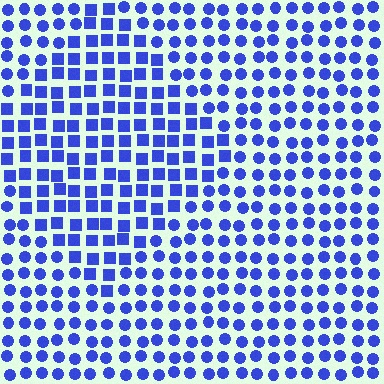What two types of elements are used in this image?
The image uses squares inside the diamond region and circles outside it.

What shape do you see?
I see a diamond.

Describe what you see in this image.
The image is filled with small blue elements arranged in a uniform grid. A diamond-shaped region contains squares, while the surrounding area contains circles. The boundary is defined purely by the change in element shape.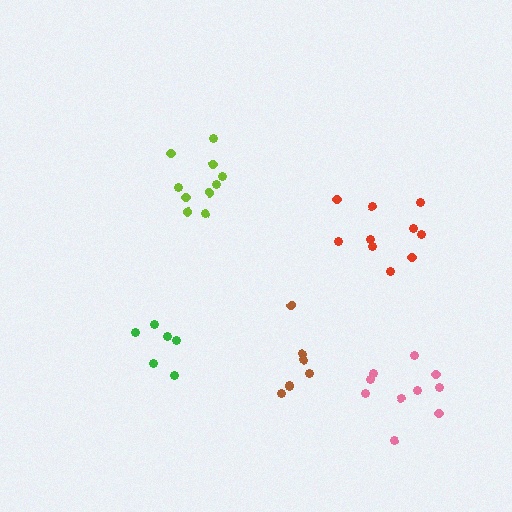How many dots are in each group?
Group 1: 6 dots, Group 2: 10 dots, Group 3: 10 dots, Group 4: 7 dots, Group 5: 10 dots (43 total).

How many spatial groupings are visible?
There are 5 spatial groupings.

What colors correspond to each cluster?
The clusters are colored: green, lime, red, brown, pink.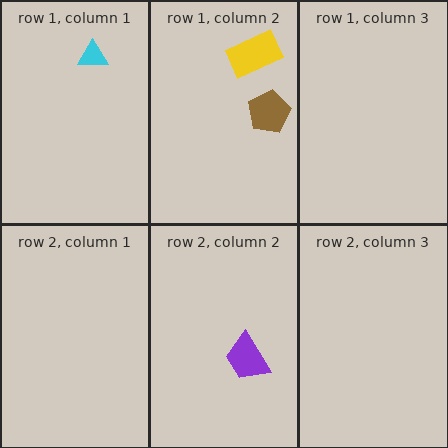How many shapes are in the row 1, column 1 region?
1.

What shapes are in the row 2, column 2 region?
The purple trapezoid.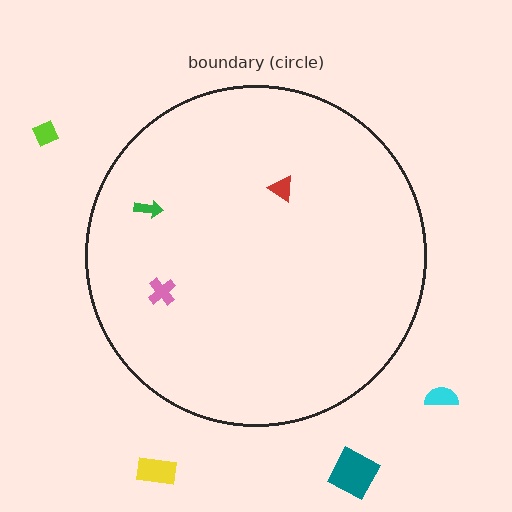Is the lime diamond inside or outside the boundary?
Outside.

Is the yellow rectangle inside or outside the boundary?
Outside.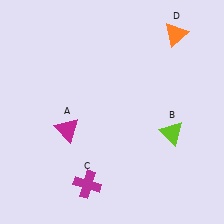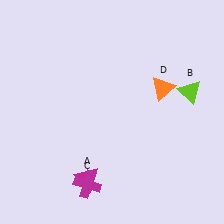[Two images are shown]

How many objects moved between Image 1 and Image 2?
3 objects moved between the two images.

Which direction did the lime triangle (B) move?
The lime triangle (B) moved up.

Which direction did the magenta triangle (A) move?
The magenta triangle (A) moved down.